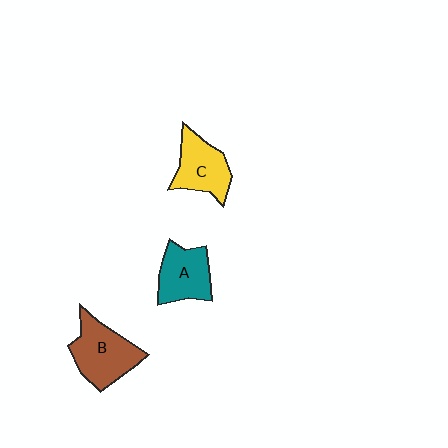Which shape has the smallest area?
Shape A (teal).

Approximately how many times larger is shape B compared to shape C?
Approximately 1.2 times.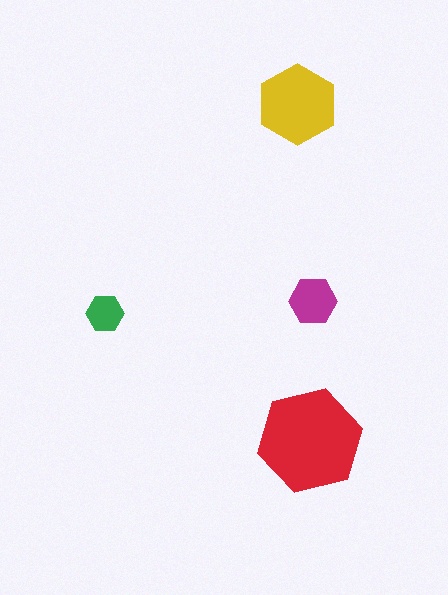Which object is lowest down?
The red hexagon is bottommost.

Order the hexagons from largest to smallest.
the red one, the yellow one, the magenta one, the green one.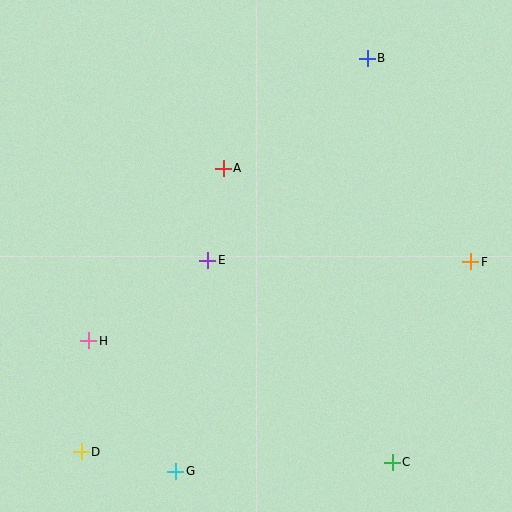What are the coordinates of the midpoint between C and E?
The midpoint between C and E is at (300, 361).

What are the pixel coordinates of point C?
Point C is at (392, 462).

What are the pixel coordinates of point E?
Point E is at (208, 260).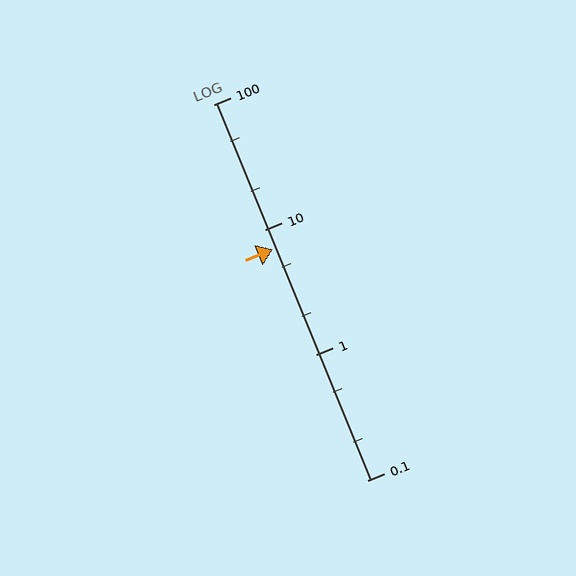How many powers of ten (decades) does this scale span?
The scale spans 3 decades, from 0.1 to 100.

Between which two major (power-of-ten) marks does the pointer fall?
The pointer is between 1 and 10.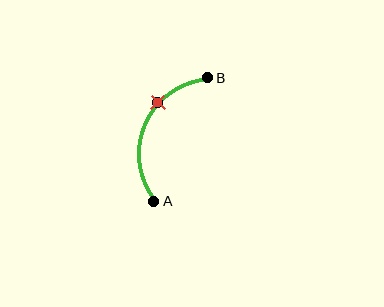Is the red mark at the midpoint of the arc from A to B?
No. The red mark lies on the arc but is closer to endpoint B. The arc midpoint would be at the point on the curve equidistant along the arc from both A and B.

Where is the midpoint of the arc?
The arc midpoint is the point on the curve farthest from the straight line joining A and B. It sits to the left of that line.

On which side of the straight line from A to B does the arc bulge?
The arc bulges to the left of the straight line connecting A and B.